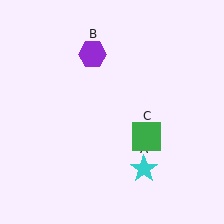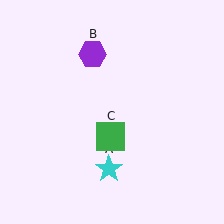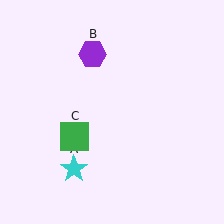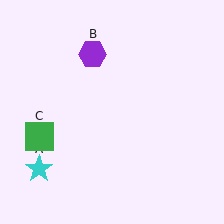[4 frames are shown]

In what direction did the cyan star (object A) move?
The cyan star (object A) moved left.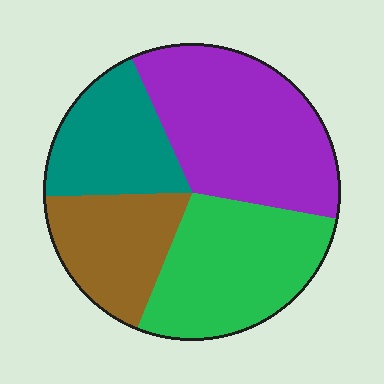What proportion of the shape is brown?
Brown takes up between a sixth and a third of the shape.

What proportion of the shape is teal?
Teal covers 19% of the shape.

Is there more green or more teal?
Green.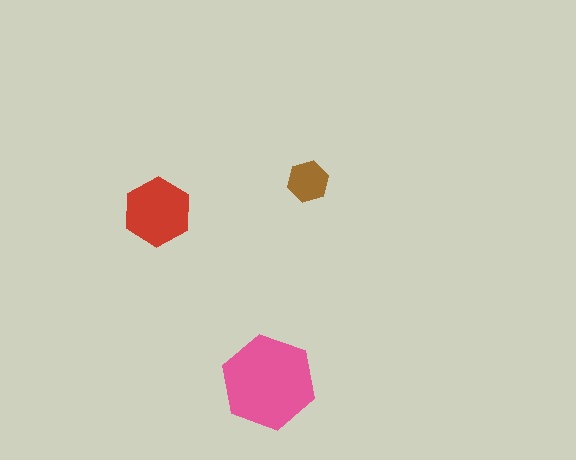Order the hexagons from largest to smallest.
the pink one, the red one, the brown one.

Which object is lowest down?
The pink hexagon is bottommost.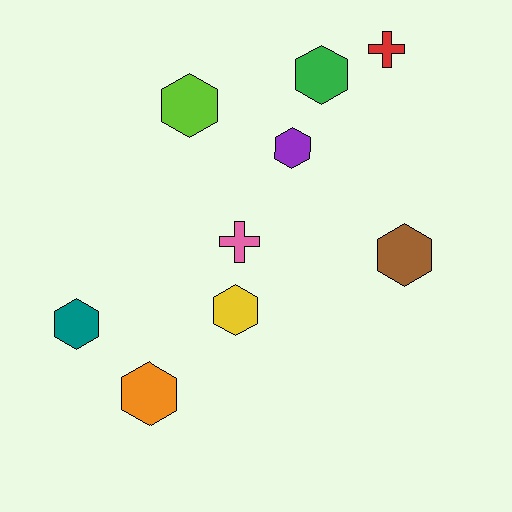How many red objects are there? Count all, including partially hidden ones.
There is 1 red object.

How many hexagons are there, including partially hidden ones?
There are 7 hexagons.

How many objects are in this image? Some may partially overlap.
There are 9 objects.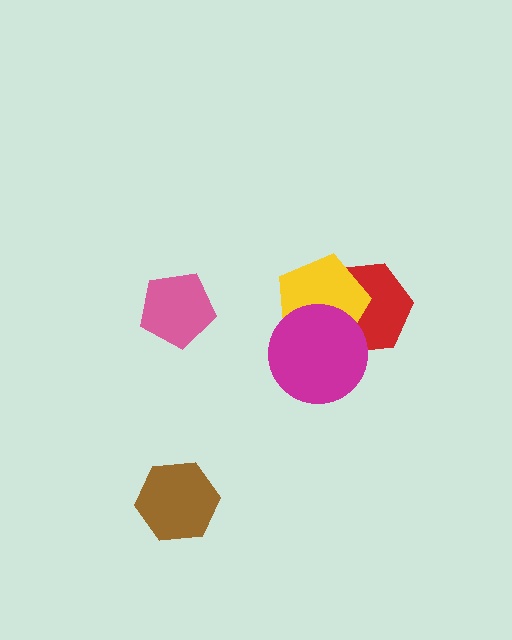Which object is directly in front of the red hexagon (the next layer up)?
The yellow pentagon is directly in front of the red hexagon.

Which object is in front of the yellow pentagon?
The magenta circle is in front of the yellow pentagon.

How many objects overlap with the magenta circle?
2 objects overlap with the magenta circle.